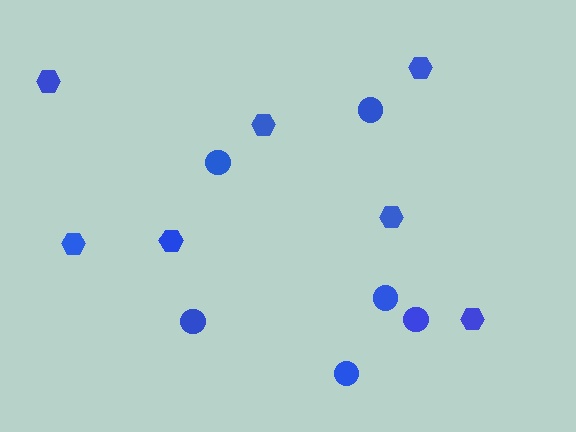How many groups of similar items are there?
There are 2 groups: one group of circles (6) and one group of hexagons (7).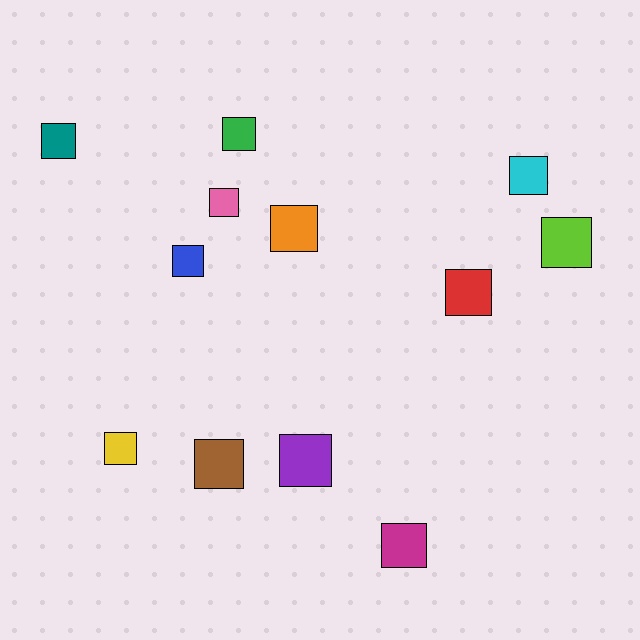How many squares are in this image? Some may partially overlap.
There are 12 squares.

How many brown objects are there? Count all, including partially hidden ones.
There is 1 brown object.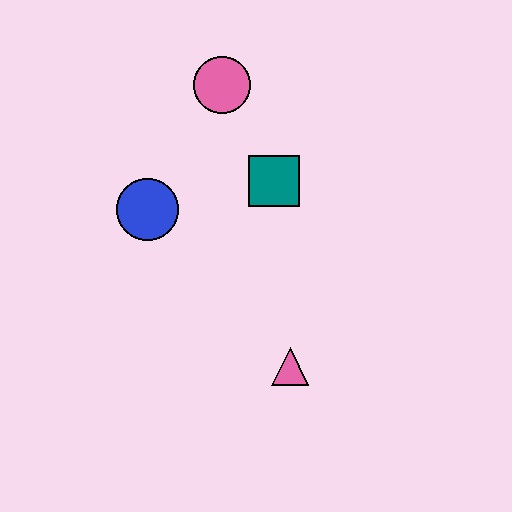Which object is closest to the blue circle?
The teal square is closest to the blue circle.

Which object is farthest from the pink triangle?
The pink circle is farthest from the pink triangle.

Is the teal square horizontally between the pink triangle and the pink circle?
Yes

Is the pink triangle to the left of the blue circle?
No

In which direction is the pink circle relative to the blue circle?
The pink circle is above the blue circle.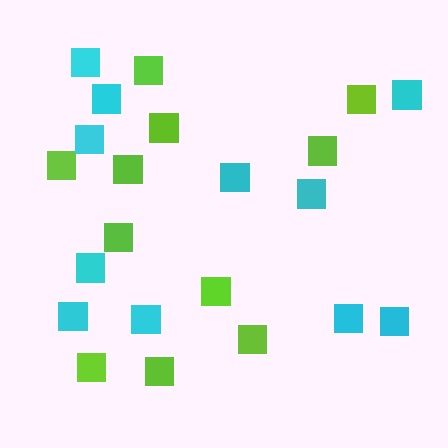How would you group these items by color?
There are 2 groups: one group of lime squares (11) and one group of cyan squares (11).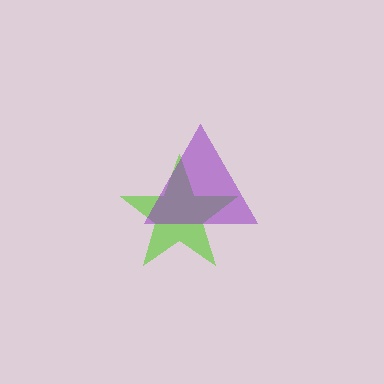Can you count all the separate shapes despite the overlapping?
Yes, there are 2 separate shapes.